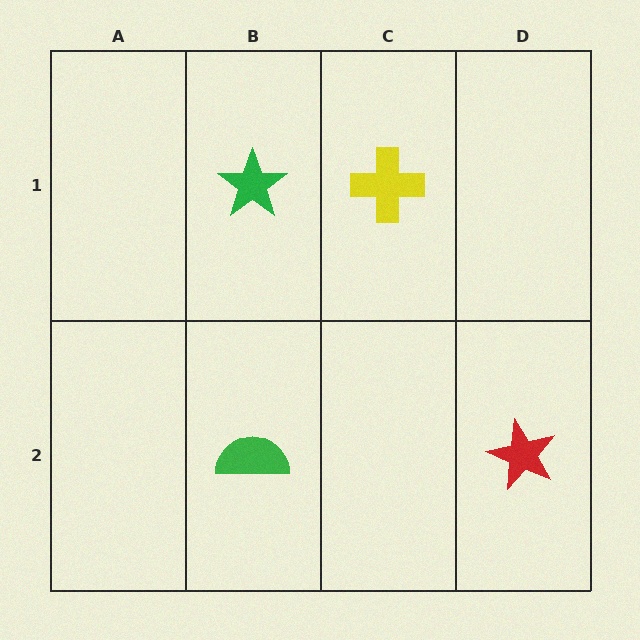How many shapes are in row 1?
2 shapes.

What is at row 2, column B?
A green semicircle.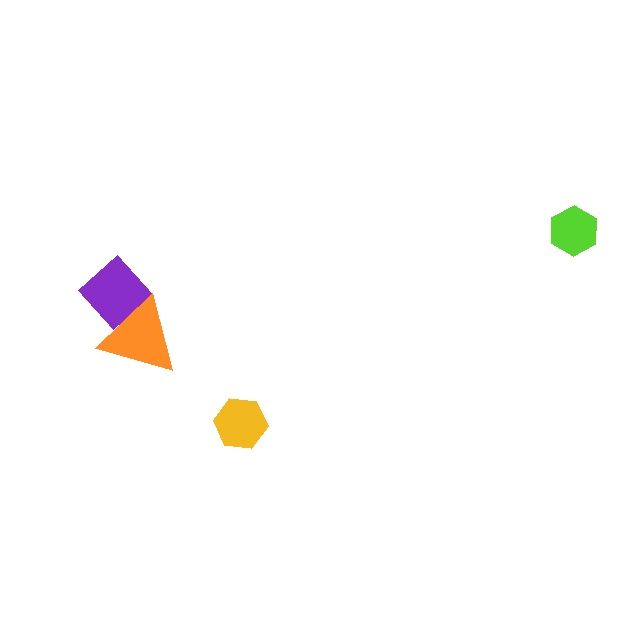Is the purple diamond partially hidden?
Yes, it is partially covered by another shape.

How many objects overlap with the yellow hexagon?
0 objects overlap with the yellow hexagon.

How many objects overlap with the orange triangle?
1 object overlaps with the orange triangle.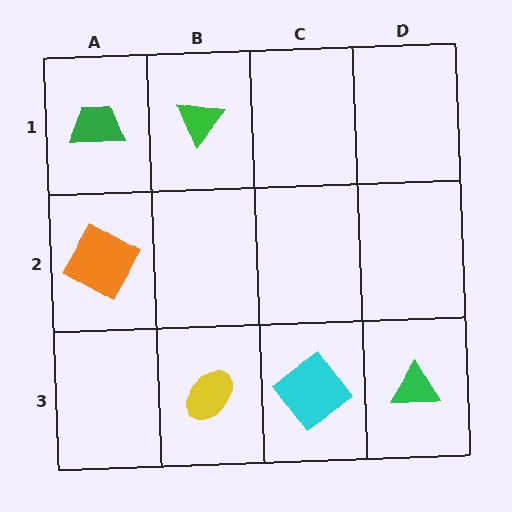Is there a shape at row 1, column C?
No, that cell is empty.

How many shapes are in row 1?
2 shapes.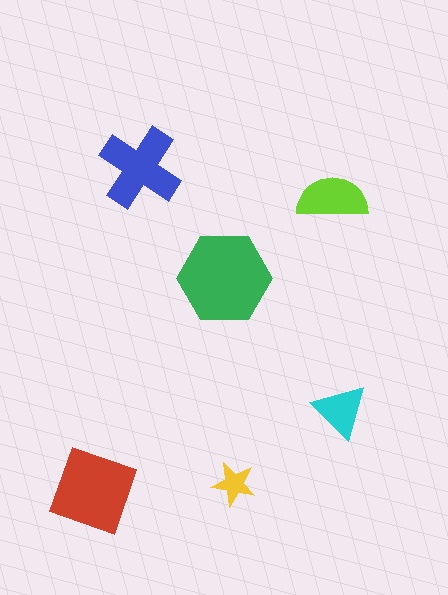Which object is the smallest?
The yellow star.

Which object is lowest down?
The red diamond is bottommost.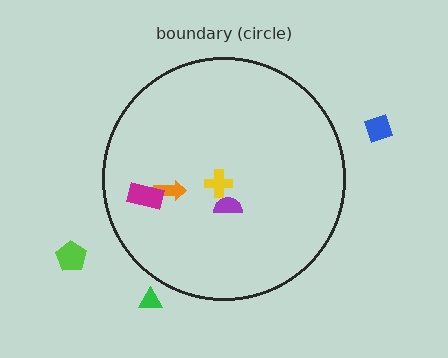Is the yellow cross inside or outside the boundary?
Inside.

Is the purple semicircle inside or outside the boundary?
Inside.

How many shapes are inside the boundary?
4 inside, 3 outside.